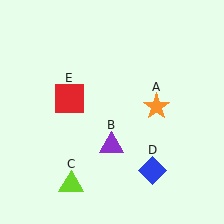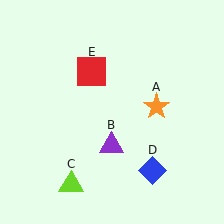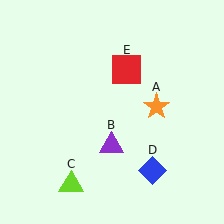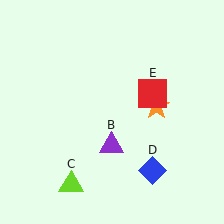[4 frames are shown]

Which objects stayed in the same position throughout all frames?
Orange star (object A) and purple triangle (object B) and lime triangle (object C) and blue diamond (object D) remained stationary.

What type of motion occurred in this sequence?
The red square (object E) rotated clockwise around the center of the scene.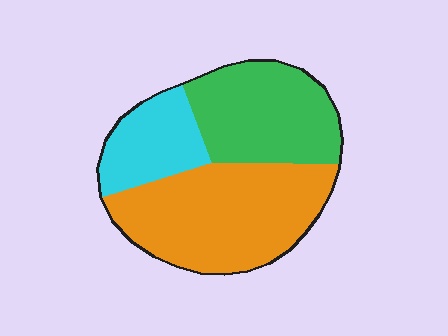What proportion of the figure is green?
Green covers roughly 35% of the figure.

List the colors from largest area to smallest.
From largest to smallest: orange, green, cyan.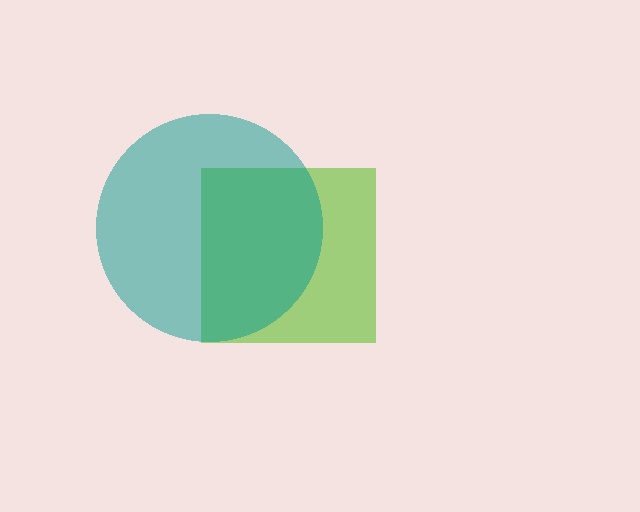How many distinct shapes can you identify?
There are 2 distinct shapes: a lime square, a teal circle.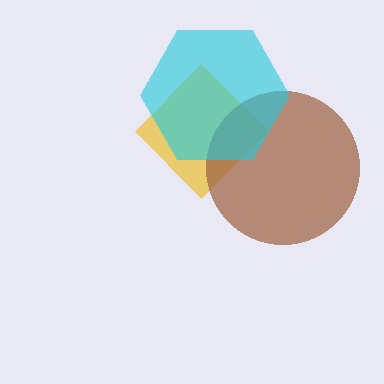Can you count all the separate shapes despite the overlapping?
Yes, there are 3 separate shapes.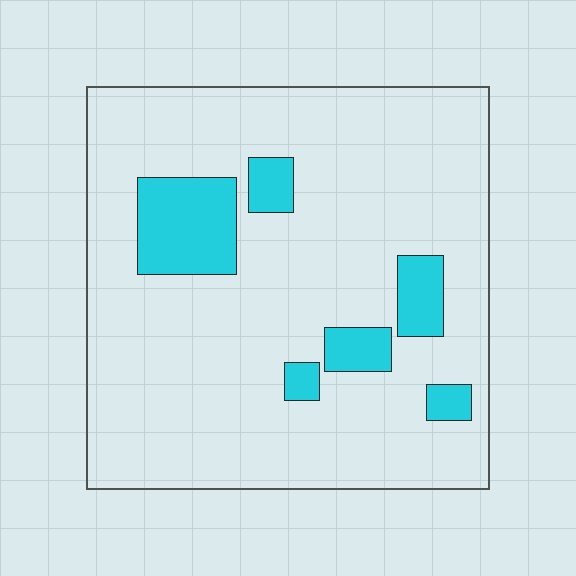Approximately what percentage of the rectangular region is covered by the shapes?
Approximately 15%.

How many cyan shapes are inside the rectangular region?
6.